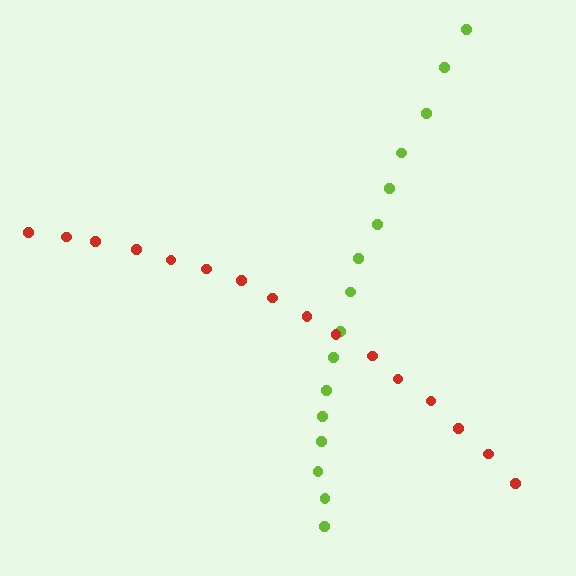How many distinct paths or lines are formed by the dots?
There are 2 distinct paths.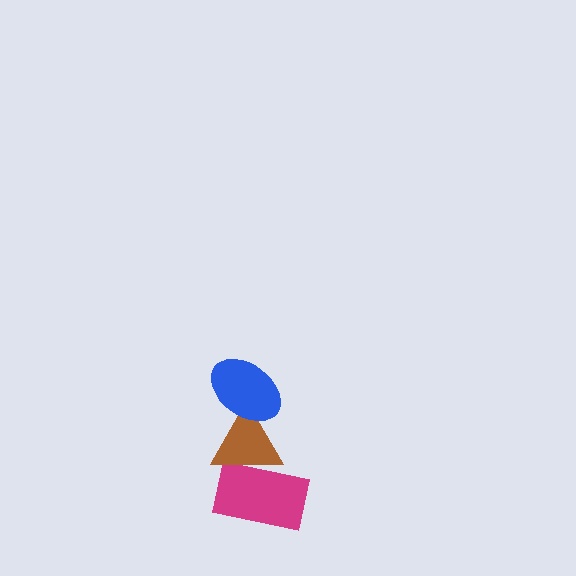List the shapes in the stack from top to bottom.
From top to bottom: the blue ellipse, the brown triangle, the magenta rectangle.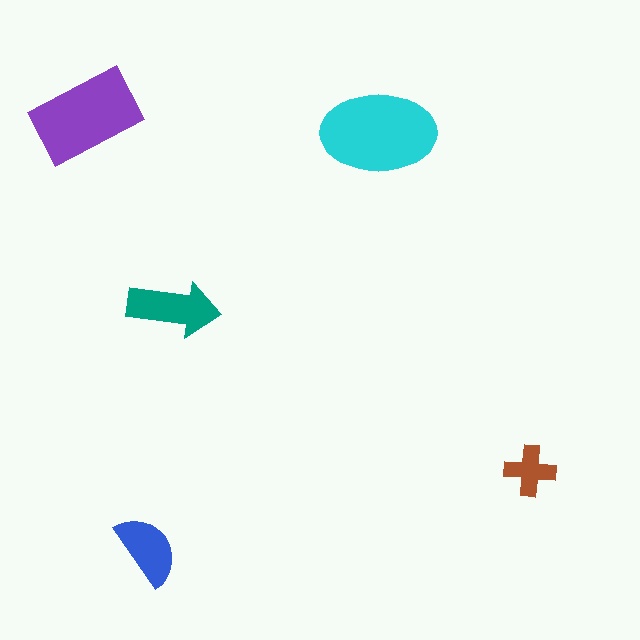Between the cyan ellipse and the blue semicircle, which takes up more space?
The cyan ellipse.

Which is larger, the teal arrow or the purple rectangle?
The purple rectangle.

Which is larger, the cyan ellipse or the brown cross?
The cyan ellipse.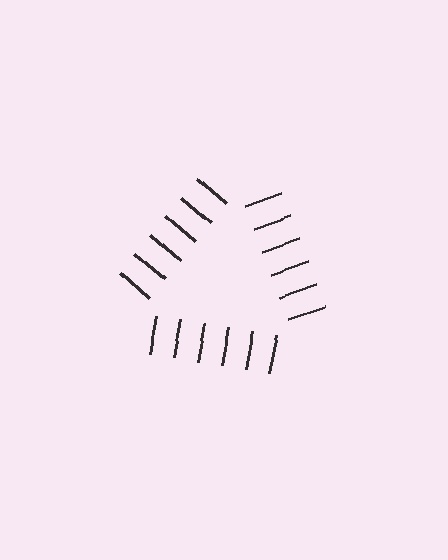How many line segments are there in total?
18 — 6 along each of the 3 edges.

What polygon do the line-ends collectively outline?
An illusory triangle — the line segments terminate on its edges but no continuous stroke is drawn.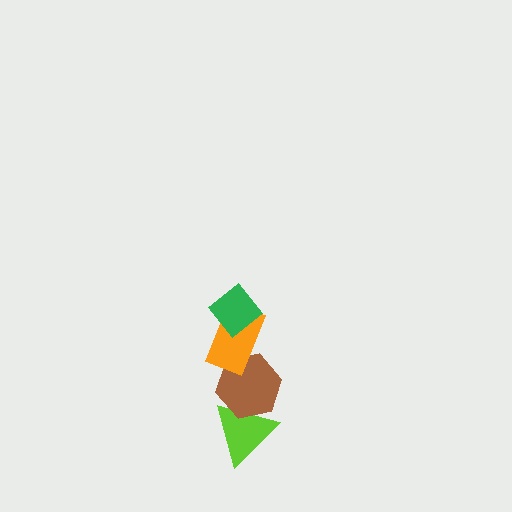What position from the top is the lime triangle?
The lime triangle is 4th from the top.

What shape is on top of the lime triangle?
The brown hexagon is on top of the lime triangle.